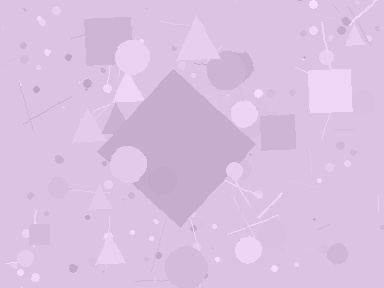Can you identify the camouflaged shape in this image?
The camouflaged shape is a diamond.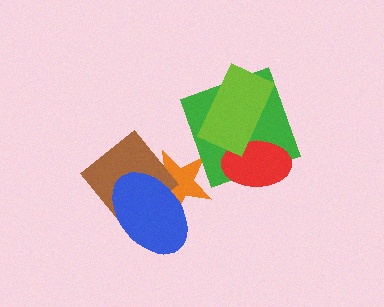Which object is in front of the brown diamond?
The blue ellipse is in front of the brown diamond.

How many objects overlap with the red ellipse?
2 objects overlap with the red ellipse.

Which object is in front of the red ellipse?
The lime rectangle is in front of the red ellipse.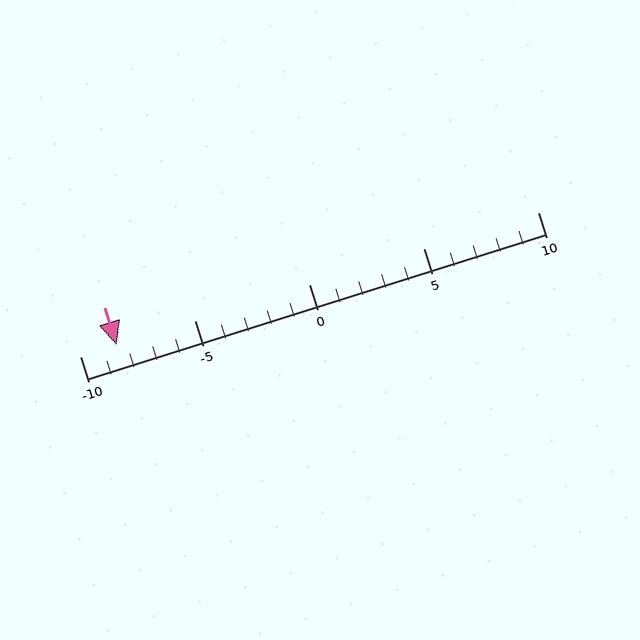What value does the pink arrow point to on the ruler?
The pink arrow points to approximately -8.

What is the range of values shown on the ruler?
The ruler shows values from -10 to 10.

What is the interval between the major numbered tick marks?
The major tick marks are spaced 5 units apart.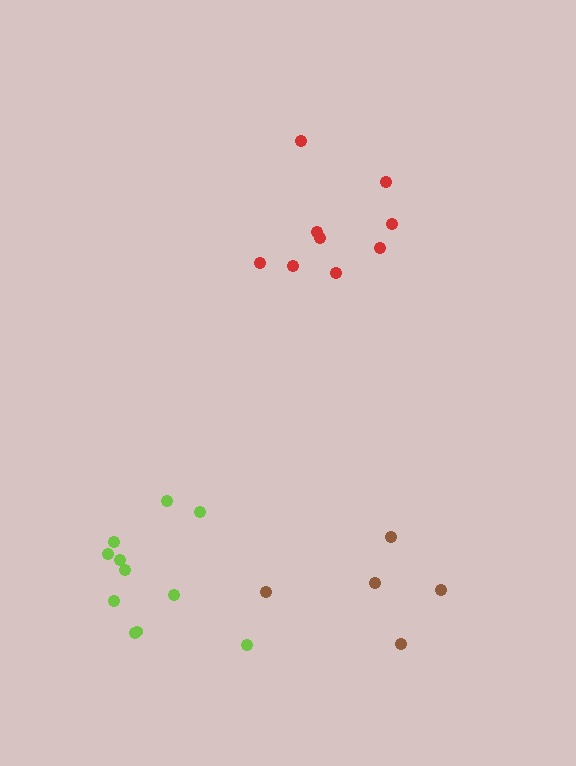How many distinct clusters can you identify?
There are 3 distinct clusters.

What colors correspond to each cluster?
The clusters are colored: brown, lime, red.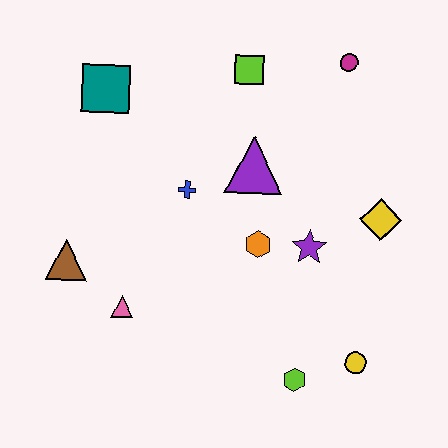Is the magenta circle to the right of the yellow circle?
No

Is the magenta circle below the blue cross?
No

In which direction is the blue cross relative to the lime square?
The blue cross is below the lime square.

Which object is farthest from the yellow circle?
The teal square is farthest from the yellow circle.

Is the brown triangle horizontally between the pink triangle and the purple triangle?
No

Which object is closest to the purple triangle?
The blue cross is closest to the purple triangle.